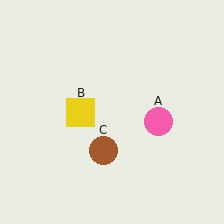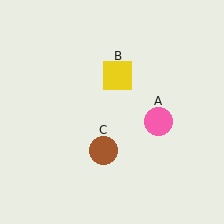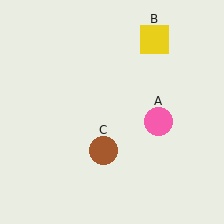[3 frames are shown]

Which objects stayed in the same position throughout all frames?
Pink circle (object A) and brown circle (object C) remained stationary.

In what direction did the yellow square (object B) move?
The yellow square (object B) moved up and to the right.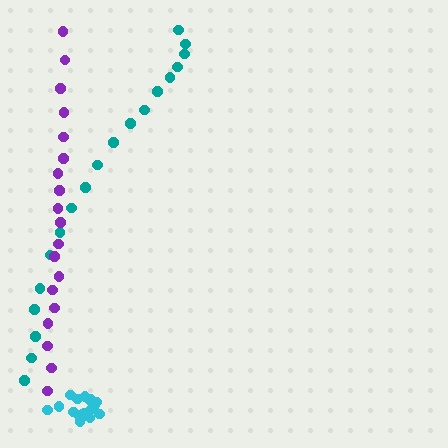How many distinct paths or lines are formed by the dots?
There are 3 distinct paths.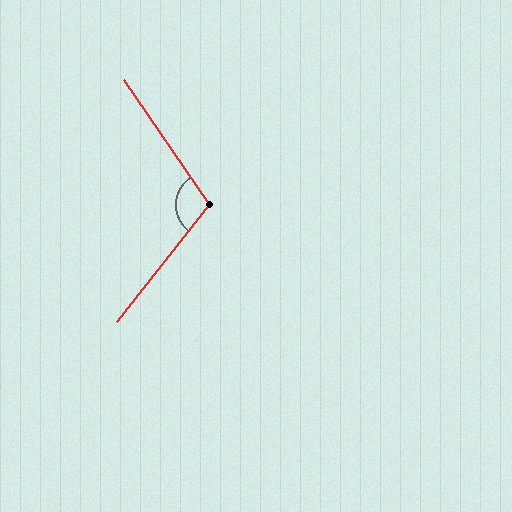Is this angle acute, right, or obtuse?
It is obtuse.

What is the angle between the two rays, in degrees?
Approximately 108 degrees.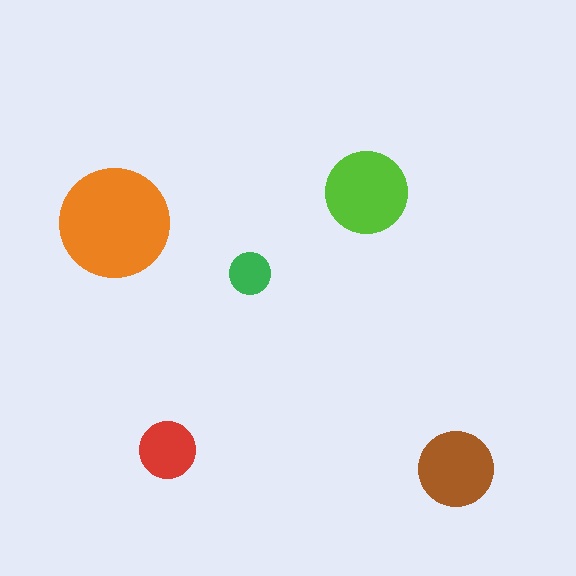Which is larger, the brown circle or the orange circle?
The orange one.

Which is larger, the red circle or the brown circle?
The brown one.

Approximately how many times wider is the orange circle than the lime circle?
About 1.5 times wider.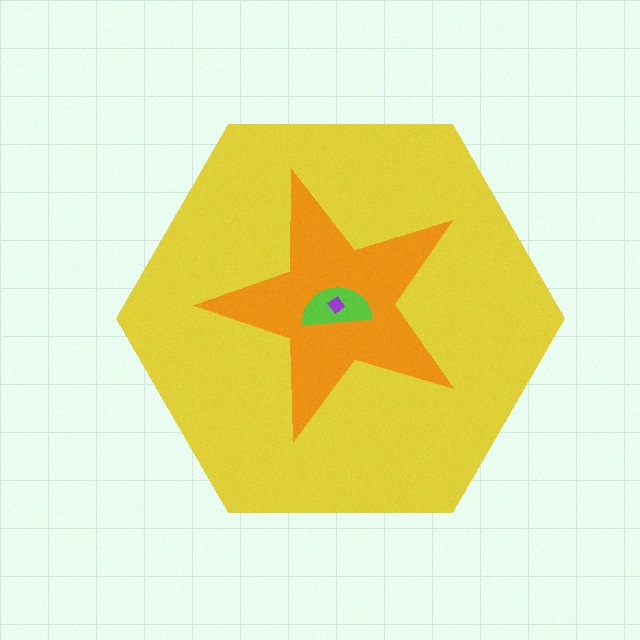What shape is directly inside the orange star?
The lime semicircle.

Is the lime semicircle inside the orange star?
Yes.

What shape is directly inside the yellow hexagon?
The orange star.